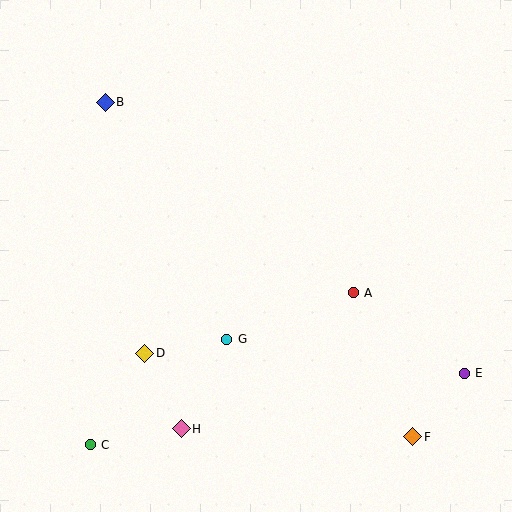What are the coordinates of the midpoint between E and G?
The midpoint between E and G is at (345, 356).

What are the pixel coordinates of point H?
Point H is at (181, 429).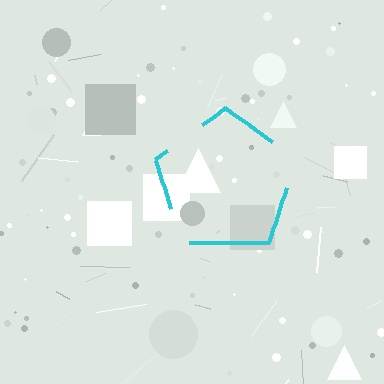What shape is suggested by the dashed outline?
The dashed outline suggests a pentagon.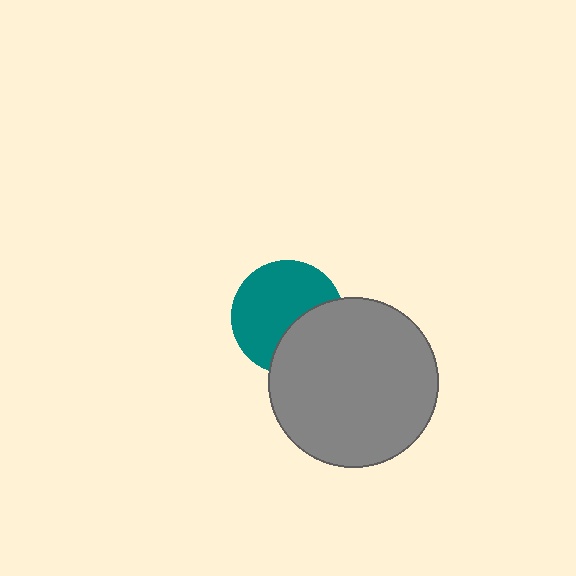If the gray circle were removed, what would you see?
You would see the complete teal circle.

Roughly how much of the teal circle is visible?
Most of it is visible (roughly 65%).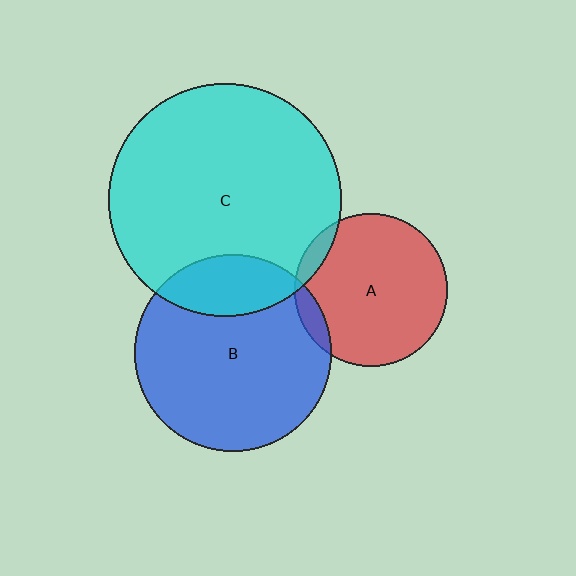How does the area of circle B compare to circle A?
Approximately 1.7 times.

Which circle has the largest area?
Circle C (cyan).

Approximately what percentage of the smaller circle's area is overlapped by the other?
Approximately 5%.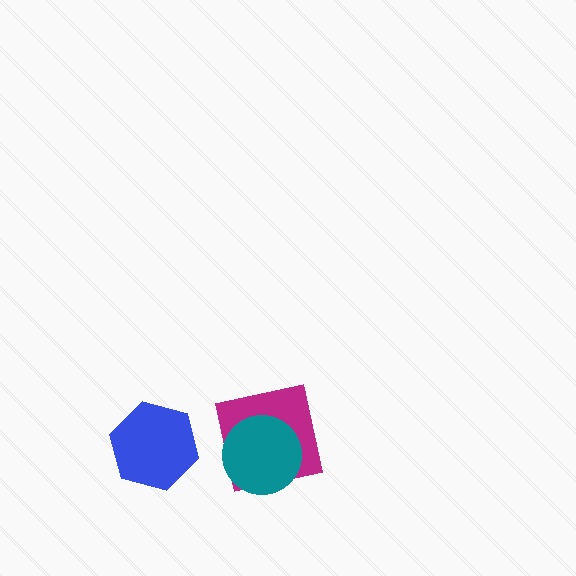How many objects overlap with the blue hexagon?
0 objects overlap with the blue hexagon.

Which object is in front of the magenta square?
The teal circle is in front of the magenta square.